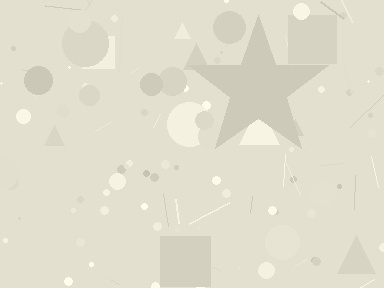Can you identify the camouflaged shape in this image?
The camouflaged shape is a star.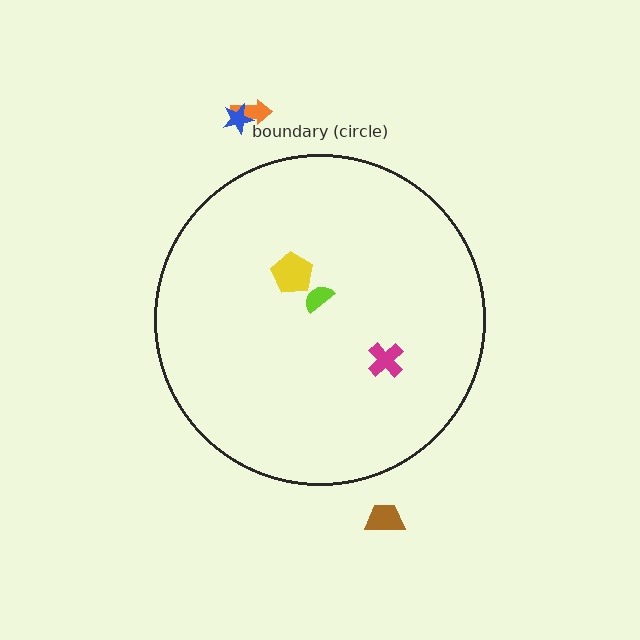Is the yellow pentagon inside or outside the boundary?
Inside.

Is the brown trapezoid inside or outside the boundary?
Outside.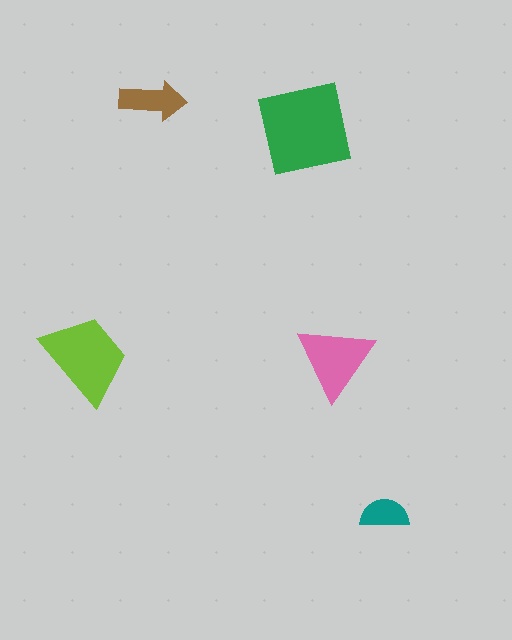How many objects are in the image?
There are 5 objects in the image.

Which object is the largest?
The green square.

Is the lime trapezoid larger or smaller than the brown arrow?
Larger.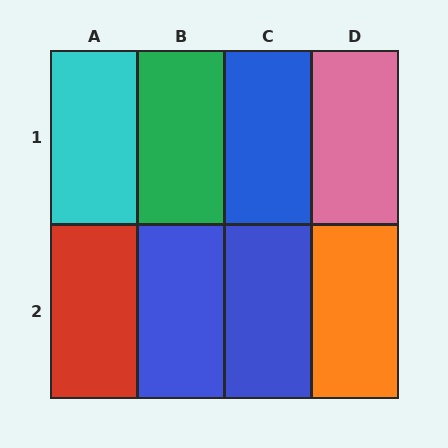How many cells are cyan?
1 cell is cyan.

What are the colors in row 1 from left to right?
Cyan, green, blue, pink.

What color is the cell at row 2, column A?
Red.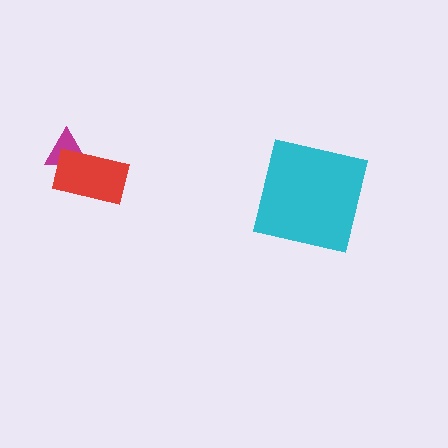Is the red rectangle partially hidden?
No, no other shape covers it.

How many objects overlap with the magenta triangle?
1 object overlaps with the magenta triangle.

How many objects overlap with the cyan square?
0 objects overlap with the cyan square.